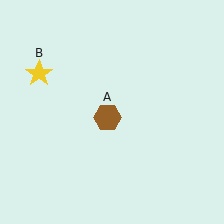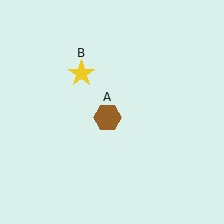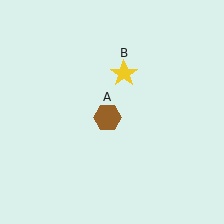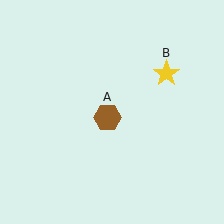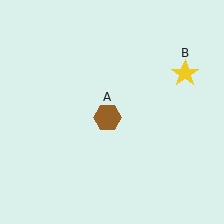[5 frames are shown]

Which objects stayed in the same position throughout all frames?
Brown hexagon (object A) remained stationary.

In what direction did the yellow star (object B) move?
The yellow star (object B) moved right.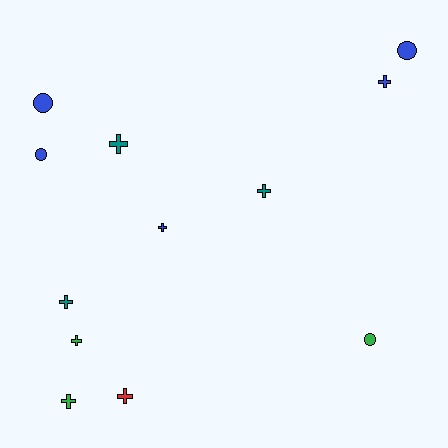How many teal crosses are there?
There are 3 teal crosses.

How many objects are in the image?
There are 12 objects.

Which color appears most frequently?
Blue, with 5 objects.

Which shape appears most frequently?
Cross, with 8 objects.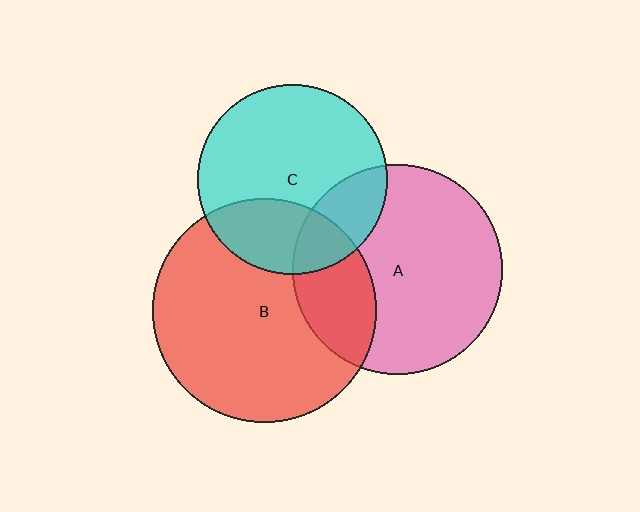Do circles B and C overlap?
Yes.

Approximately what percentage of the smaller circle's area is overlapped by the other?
Approximately 30%.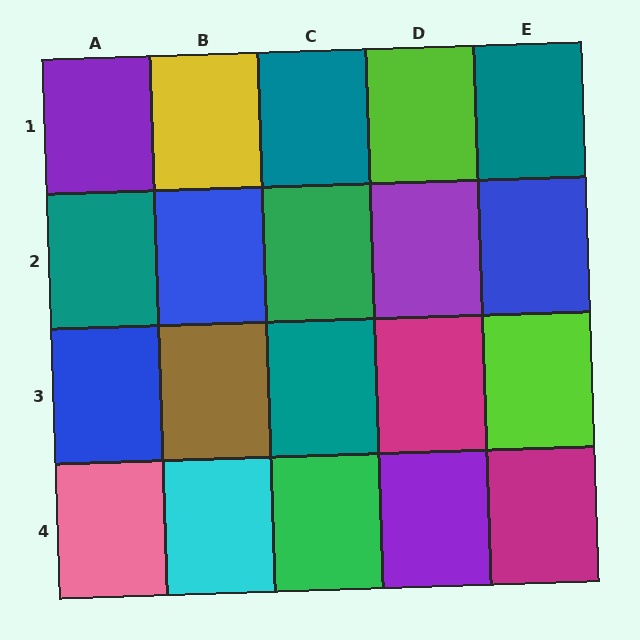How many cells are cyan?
1 cell is cyan.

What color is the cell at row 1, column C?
Teal.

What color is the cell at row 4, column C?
Green.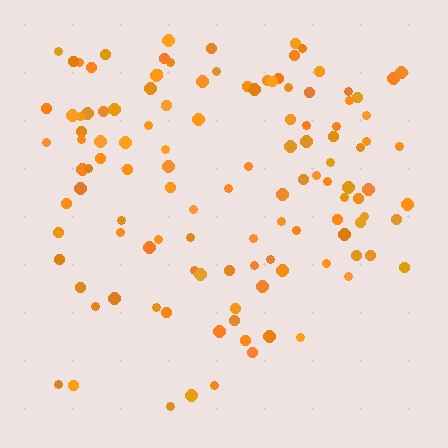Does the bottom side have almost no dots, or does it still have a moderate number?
Still a moderate number, just noticeably fewer than the top.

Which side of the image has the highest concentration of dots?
The top.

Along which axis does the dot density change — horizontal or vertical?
Vertical.